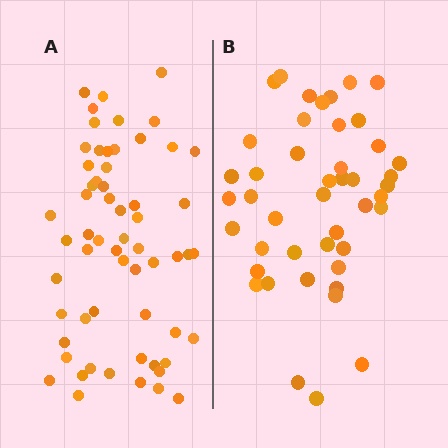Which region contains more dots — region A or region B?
Region A (the left region) has more dots.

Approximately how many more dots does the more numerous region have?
Region A has approximately 15 more dots than region B.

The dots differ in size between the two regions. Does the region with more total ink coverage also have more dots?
No. Region B has more total ink coverage because its dots are larger, but region A actually contains more individual dots. Total area can be misleading — the number of items is what matters here.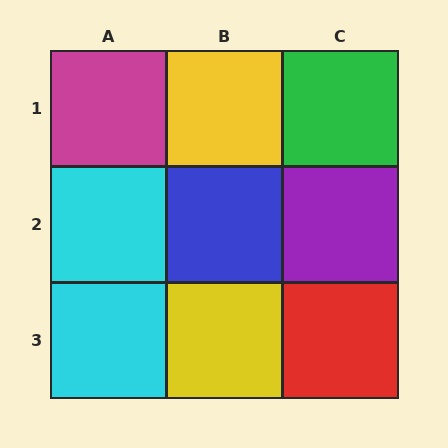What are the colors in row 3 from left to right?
Cyan, yellow, red.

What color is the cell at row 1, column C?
Green.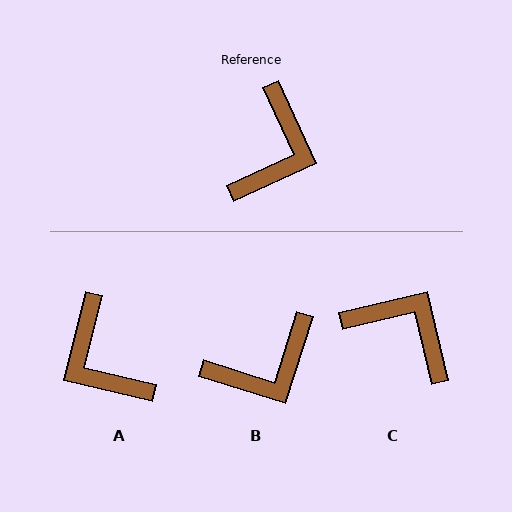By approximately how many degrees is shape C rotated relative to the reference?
Approximately 78 degrees counter-clockwise.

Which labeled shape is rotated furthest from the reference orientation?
A, about 128 degrees away.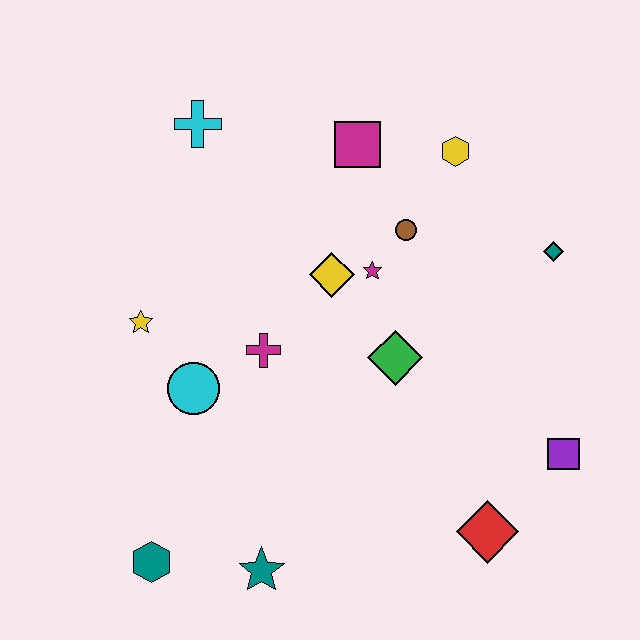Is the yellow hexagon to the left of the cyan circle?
No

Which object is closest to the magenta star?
The yellow diamond is closest to the magenta star.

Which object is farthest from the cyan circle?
The teal diamond is farthest from the cyan circle.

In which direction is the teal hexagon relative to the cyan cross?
The teal hexagon is below the cyan cross.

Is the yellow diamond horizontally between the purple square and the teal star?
Yes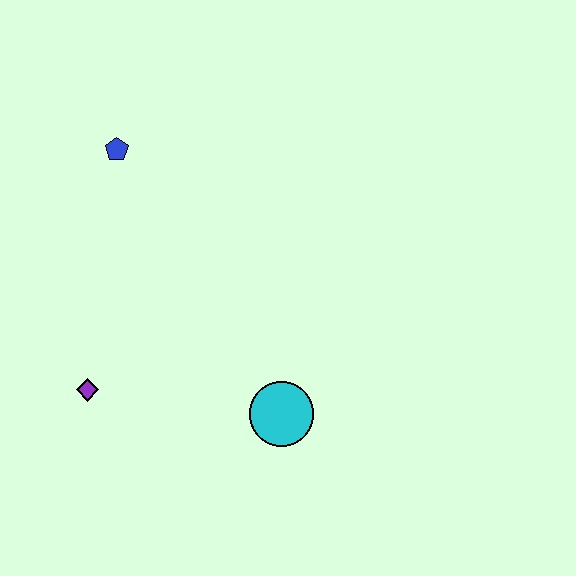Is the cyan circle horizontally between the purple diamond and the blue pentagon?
No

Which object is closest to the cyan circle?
The purple diamond is closest to the cyan circle.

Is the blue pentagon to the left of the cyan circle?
Yes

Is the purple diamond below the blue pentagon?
Yes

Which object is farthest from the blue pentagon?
The cyan circle is farthest from the blue pentagon.